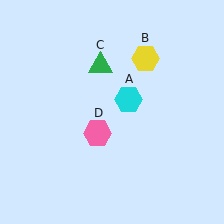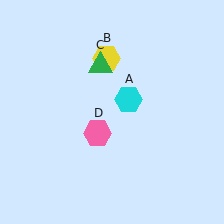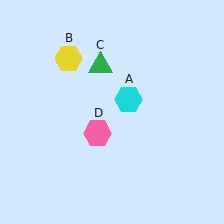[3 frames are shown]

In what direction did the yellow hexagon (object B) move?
The yellow hexagon (object B) moved left.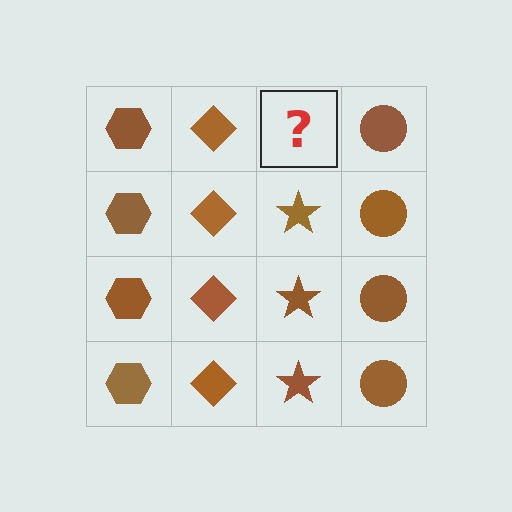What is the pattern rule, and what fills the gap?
The rule is that each column has a consistent shape. The gap should be filled with a brown star.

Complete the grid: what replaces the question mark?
The question mark should be replaced with a brown star.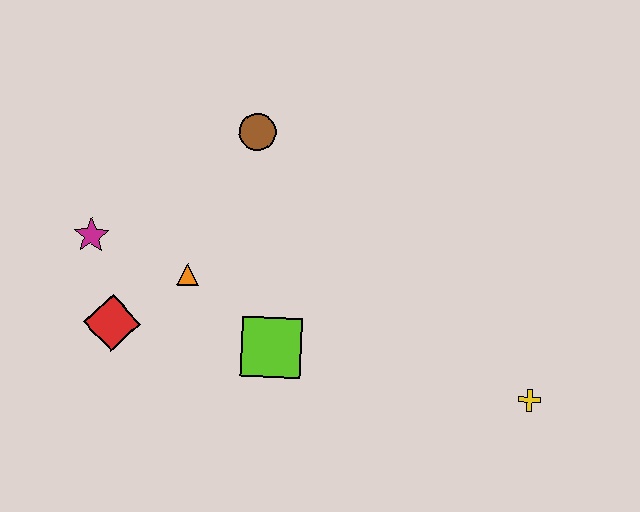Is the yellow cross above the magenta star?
No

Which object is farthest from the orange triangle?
The yellow cross is farthest from the orange triangle.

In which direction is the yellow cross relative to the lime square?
The yellow cross is to the right of the lime square.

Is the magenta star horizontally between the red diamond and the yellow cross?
No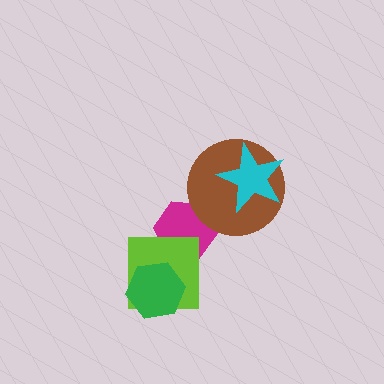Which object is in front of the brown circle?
The cyan star is in front of the brown circle.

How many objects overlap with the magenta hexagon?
2 objects overlap with the magenta hexagon.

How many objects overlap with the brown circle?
2 objects overlap with the brown circle.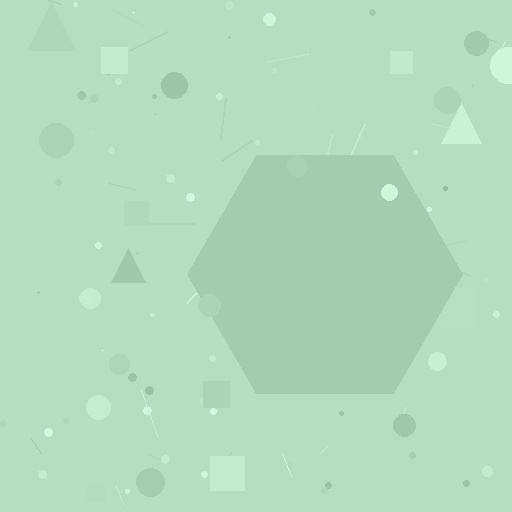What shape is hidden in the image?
A hexagon is hidden in the image.